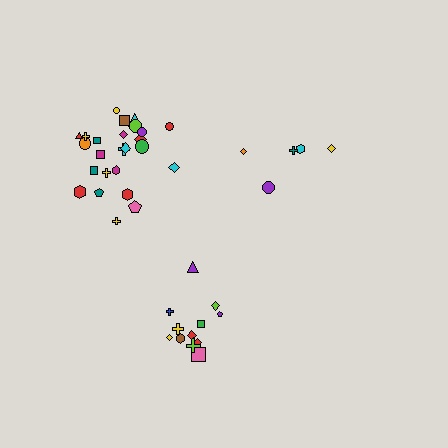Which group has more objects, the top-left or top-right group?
The top-left group.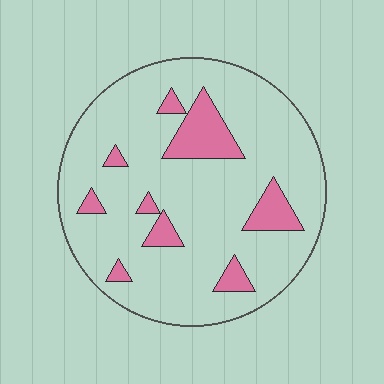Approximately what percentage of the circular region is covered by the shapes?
Approximately 15%.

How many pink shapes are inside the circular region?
9.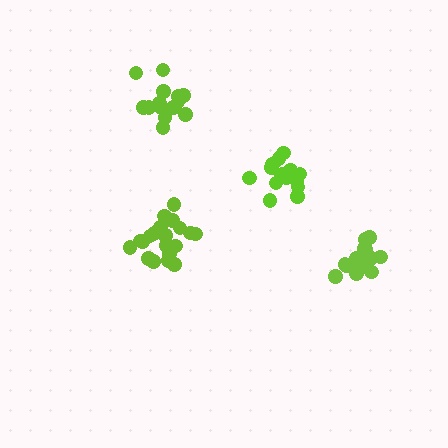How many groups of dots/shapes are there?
There are 4 groups.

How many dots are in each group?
Group 1: 20 dots, Group 2: 15 dots, Group 3: 17 dots, Group 4: 16 dots (68 total).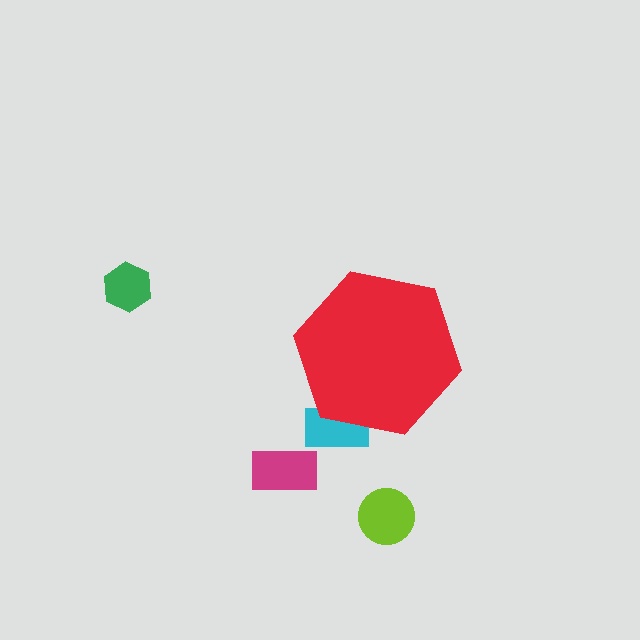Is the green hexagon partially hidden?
No, the green hexagon is fully visible.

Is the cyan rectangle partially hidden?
Yes, the cyan rectangle is partially hidden behind the red hexagon.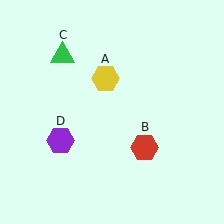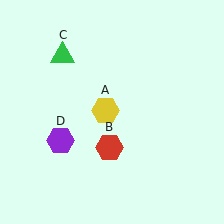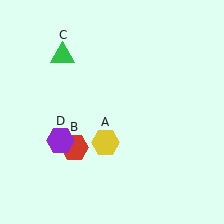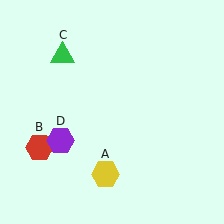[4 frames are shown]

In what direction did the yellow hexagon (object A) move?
The yellow hexagon (object A) moved down.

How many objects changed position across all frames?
2 objects changed position: yellow hexagon (object A), red hexagon (object B).